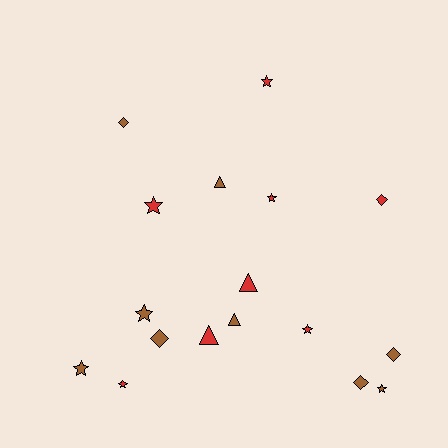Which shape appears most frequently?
Star, with 8 objects.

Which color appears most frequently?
Brown, with 9 objects.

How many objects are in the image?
There are 17 objects.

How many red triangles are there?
There are 2 red triangles.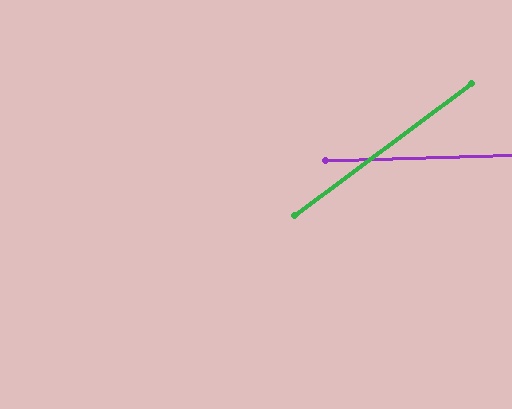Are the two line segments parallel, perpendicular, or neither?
Neither parallel nor perpendicular — they differ by about 35°.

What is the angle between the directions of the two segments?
Approximately 35 degrees.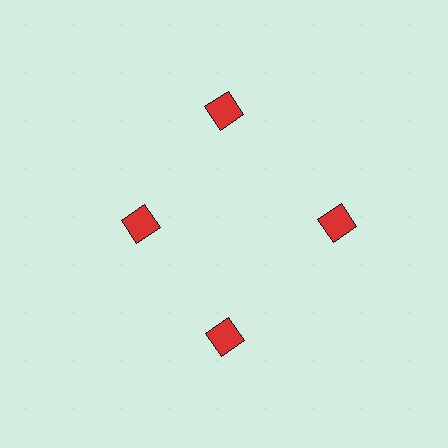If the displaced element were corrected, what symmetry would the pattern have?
It would have 4-fold rotational symmetry — the pattern would map onto itself every 90 degrees.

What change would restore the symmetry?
The symmetry would be restored by moving it outward, back onto the ring so that all 4 diamonds sit at equal angles and equal distance from the center.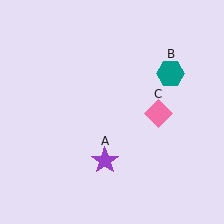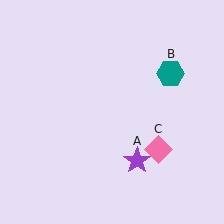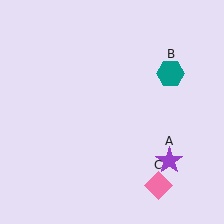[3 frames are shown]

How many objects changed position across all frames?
2 objects changed position: purple star (object A), pink diamond (object C).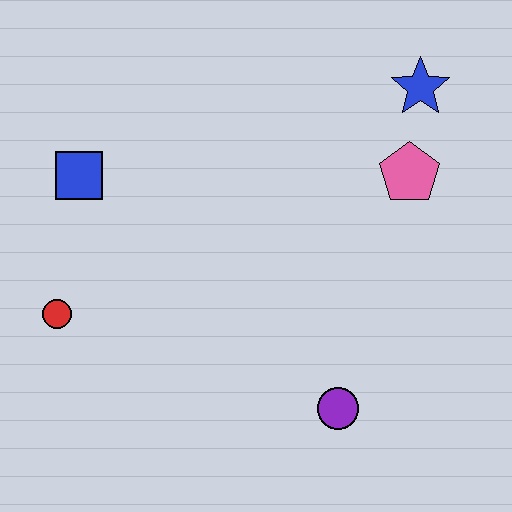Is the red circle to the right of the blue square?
No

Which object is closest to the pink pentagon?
The blue star is closest to the pink pentagon.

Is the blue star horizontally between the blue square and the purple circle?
No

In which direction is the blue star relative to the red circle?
The blue star is to the right of the red circle.